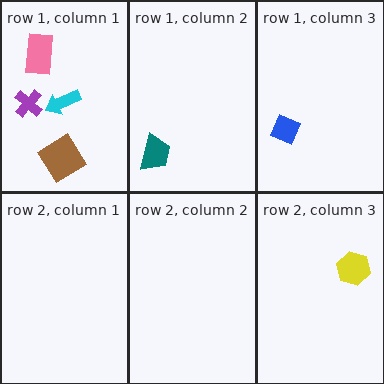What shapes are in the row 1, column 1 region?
The cyan arrow, the brown diamond, the purple cross, the pink rectangle.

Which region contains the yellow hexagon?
The row 2, column 3 region.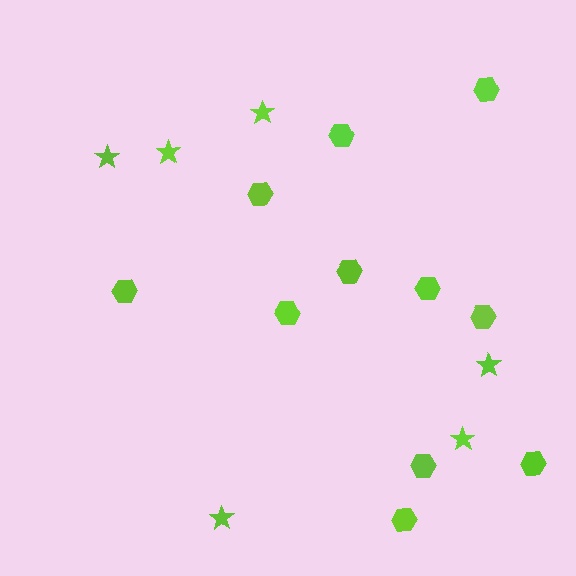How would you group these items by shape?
There are 2 groups: one group of stars (6) and one group of hexagons (11).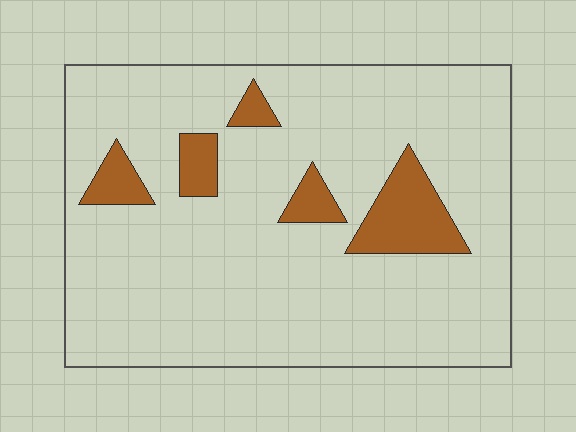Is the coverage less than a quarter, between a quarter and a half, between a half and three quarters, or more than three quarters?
Less than a quarter.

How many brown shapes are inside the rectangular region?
5.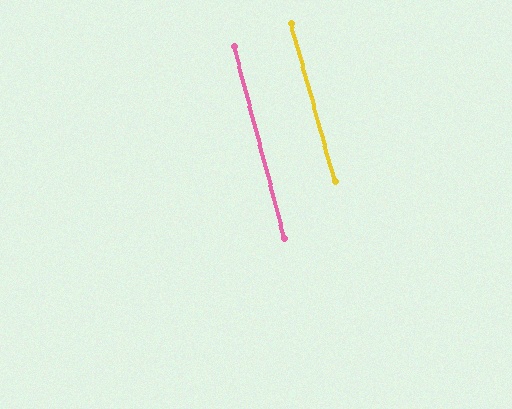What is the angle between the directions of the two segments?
Approximately 1 degree.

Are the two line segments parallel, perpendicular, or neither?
Parallel — their directions differ by only 0.7°.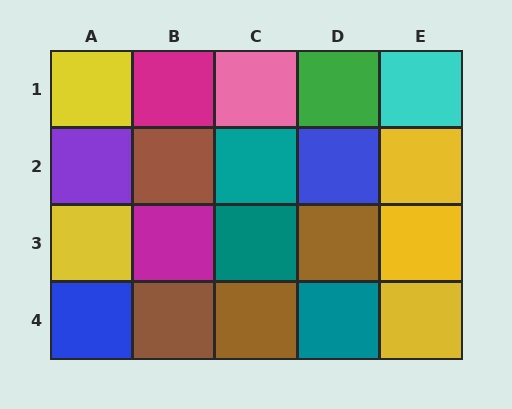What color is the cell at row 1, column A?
Yellow.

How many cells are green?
1 cell is green.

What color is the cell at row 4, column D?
Teal.